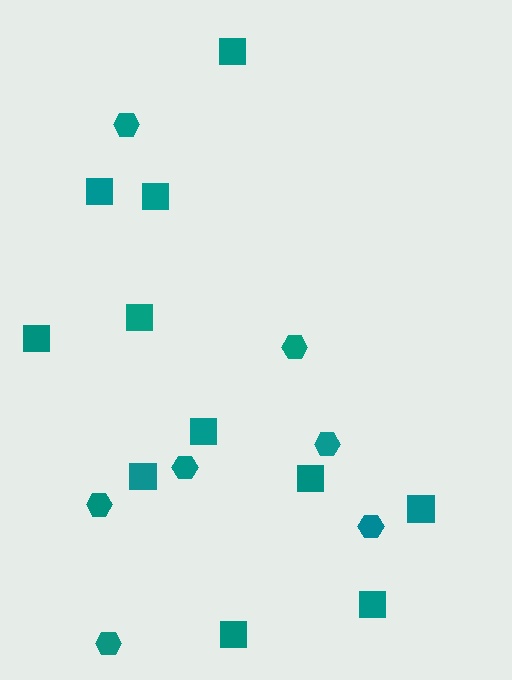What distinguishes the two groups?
There are 2 groups: one group of hexagons (7) and one group of squares (11).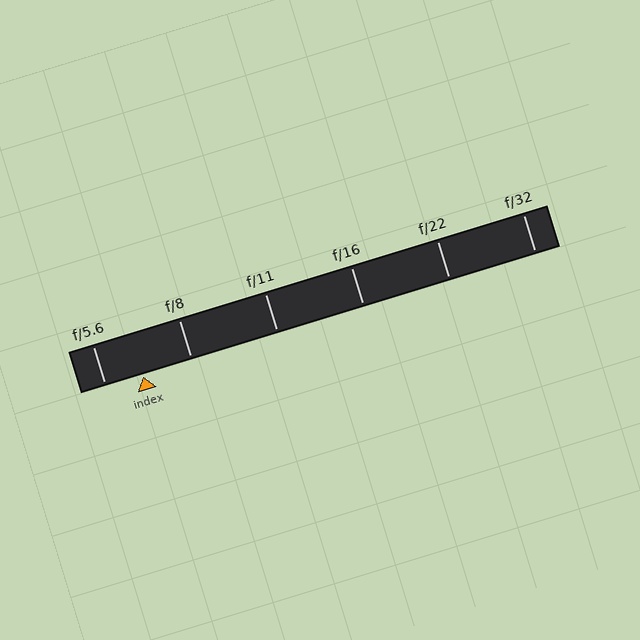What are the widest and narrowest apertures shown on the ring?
The widest aperture shown is f/5.6 and the narrowest is f/32.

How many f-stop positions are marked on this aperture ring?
There are 6 f-stop positions marked.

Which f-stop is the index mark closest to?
The index mark is closest to f/5.6.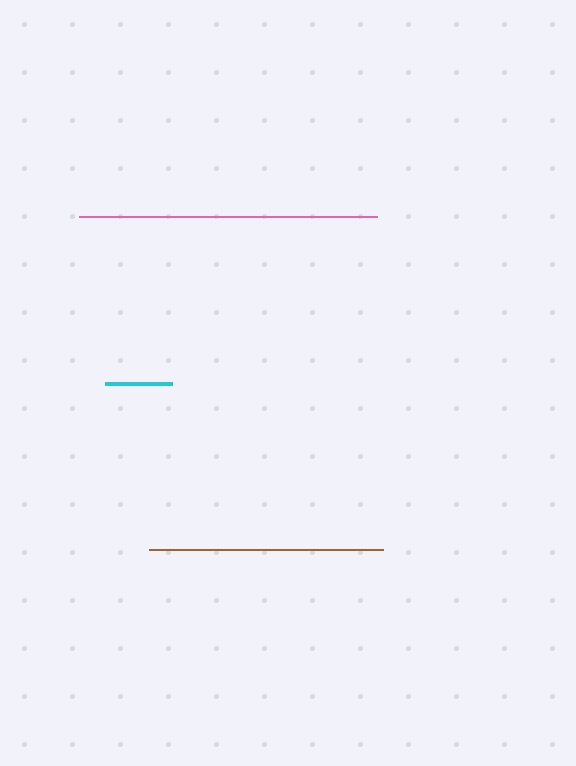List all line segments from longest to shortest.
From longest to shortest: pink, brown, cyan.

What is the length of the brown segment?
The brown segment is approximately 233 pixels long.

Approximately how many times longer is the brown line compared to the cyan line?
The brown line is approximately 3.5 times the length of the cyan line.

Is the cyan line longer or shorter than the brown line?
The brown line is longer than the cyan line.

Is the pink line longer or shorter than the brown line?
The pink line is longer than the brown line.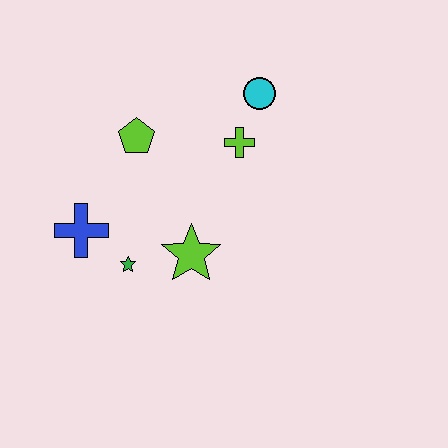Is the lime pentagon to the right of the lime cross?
No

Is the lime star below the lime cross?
Yes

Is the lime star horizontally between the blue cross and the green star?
No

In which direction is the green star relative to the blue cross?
The green star is to the right of the blue cross.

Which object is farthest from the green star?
The cyan circle is farthest from the green star.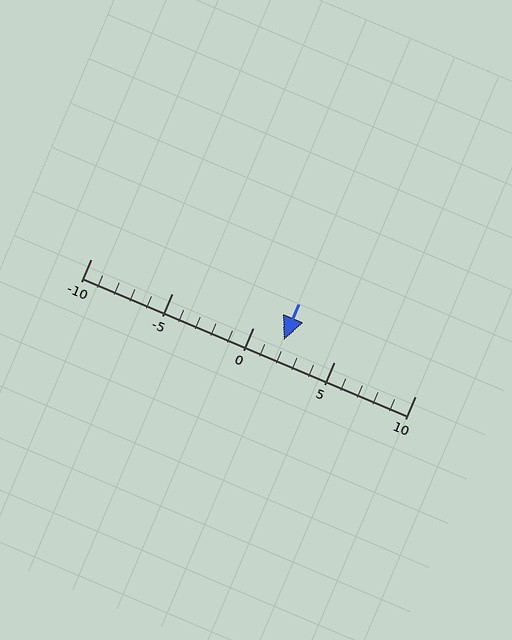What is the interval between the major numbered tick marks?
The major tick marks are spaced 5 units apart.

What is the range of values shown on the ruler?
The ruler shows values from -10 to 10.